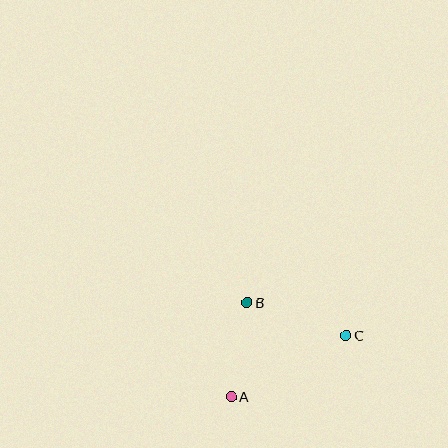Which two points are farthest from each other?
Points A and C are farthest from each other.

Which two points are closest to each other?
Points A and B are closest to each other.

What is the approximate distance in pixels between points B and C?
The distance between B and C is approximately 104 pixels.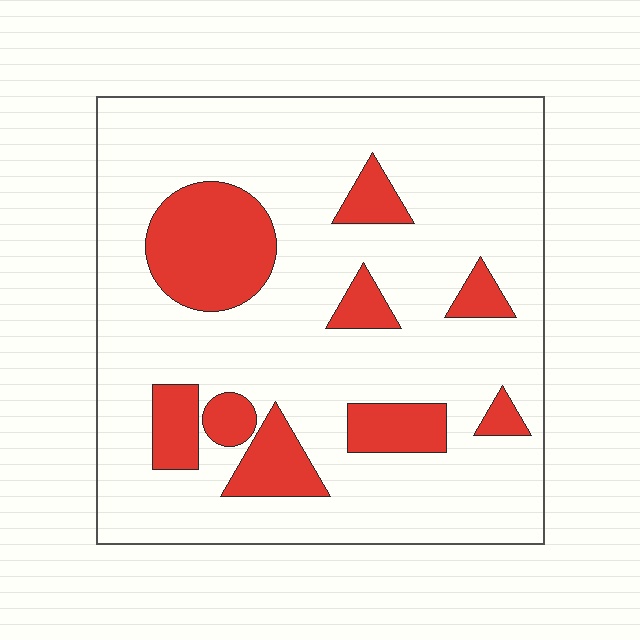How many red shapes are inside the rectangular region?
9.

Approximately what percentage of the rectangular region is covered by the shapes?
Approximately 20%.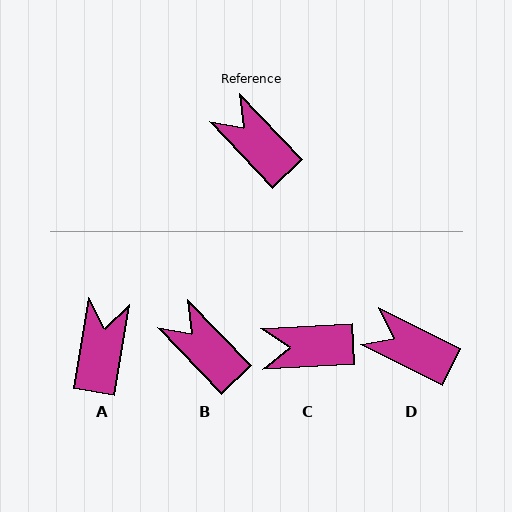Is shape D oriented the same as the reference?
No, it is off by about 20 degrees.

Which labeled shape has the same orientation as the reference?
B.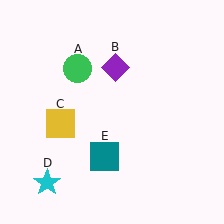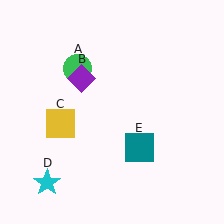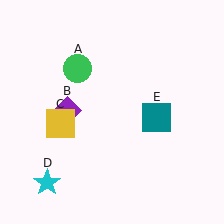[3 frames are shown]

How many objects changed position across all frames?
2 objects changed position: purple diamond (object B), teal square (object E).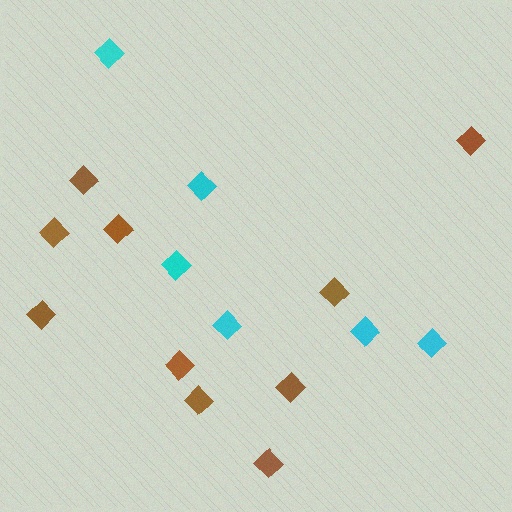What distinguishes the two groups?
There are 2 groups: one group of cyan diamonds (6) and one group of brown diamonds (10).